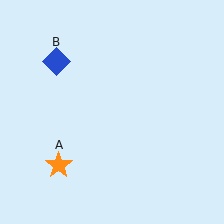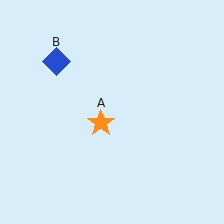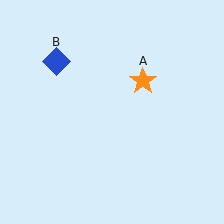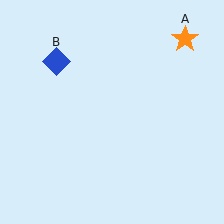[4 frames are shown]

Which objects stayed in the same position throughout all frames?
Blue diamond (object B) remained stationary.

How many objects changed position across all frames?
1 object changed position: orange star (object A).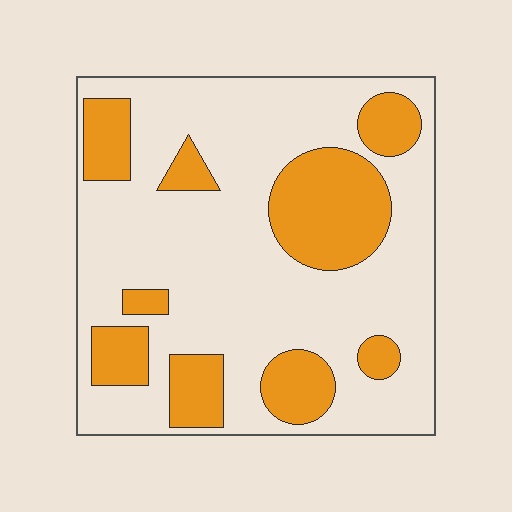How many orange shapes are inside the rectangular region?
9.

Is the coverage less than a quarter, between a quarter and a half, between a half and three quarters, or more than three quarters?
Between a quarter and a half.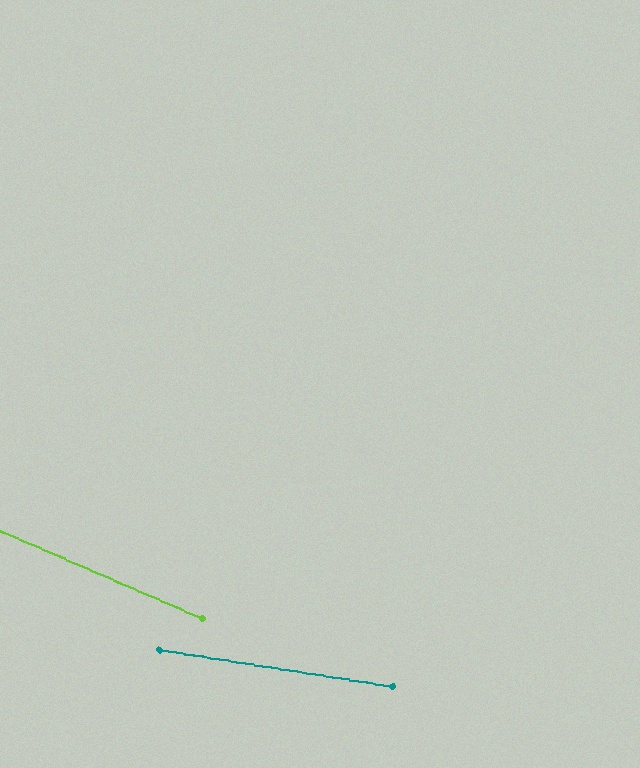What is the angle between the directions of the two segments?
Approximately 14 degrees.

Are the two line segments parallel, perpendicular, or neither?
Neither parallel nor perpendicular — they differ by about 14°.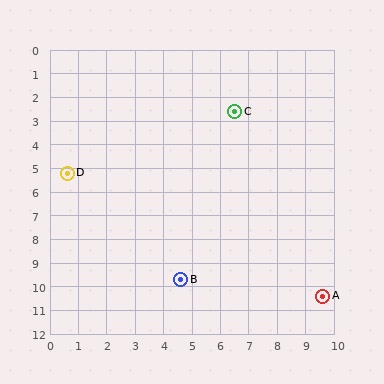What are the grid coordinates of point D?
Point D is at approximately (0.6, 5.2).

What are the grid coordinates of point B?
Point B is at approximately (4.6, 9.7).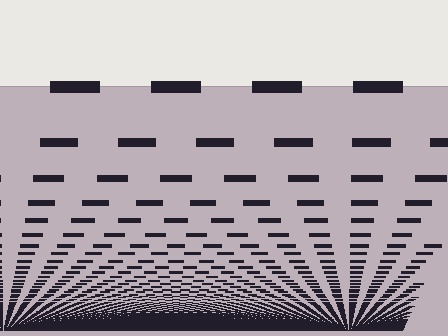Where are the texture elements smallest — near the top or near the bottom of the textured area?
Near the bottom.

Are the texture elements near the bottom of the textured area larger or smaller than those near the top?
Smaller. The gradient is inverted — elements near the bottom are smaller and denser.